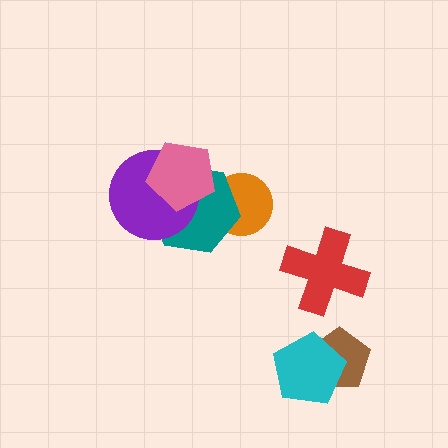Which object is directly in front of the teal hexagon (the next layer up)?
The purple circle is directly in front of the teal hexagon.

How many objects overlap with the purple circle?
2 objects overlap with the purple circle.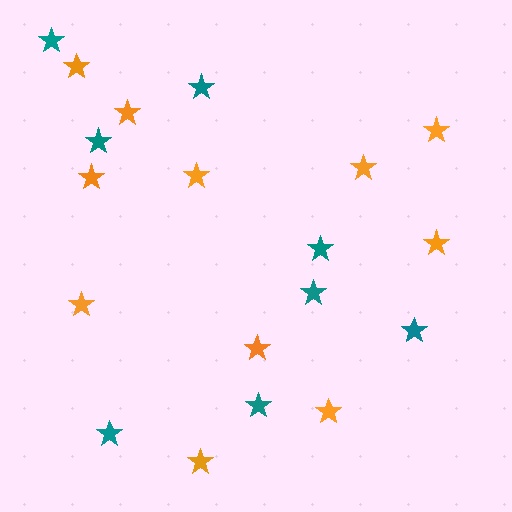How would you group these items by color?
There are 2 groups: one group of orange stars (11) and one group of teal stars (8).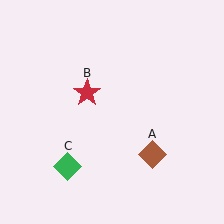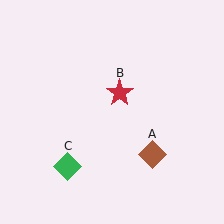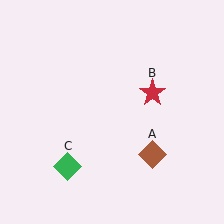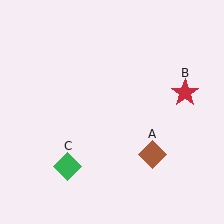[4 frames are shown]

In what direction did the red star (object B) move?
The red star (object B) moved right.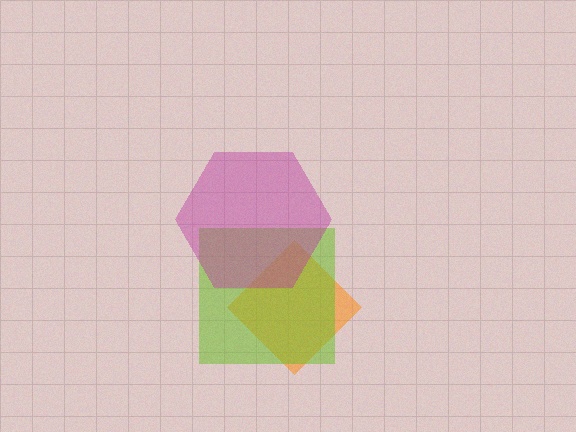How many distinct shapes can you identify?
There are 3 distinct shapes: an orange diamond, a lime square, a magenta hexagon.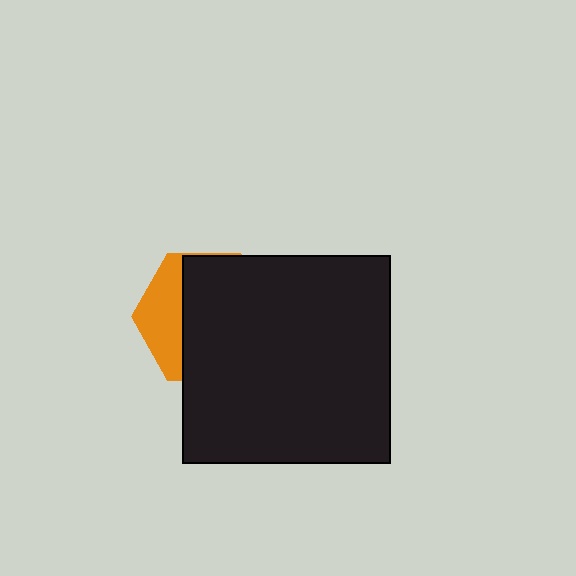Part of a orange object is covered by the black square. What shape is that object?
It is a hexagon.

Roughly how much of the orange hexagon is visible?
A small part of it is visible (roughly 30%).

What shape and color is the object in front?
The object in front is a black square.